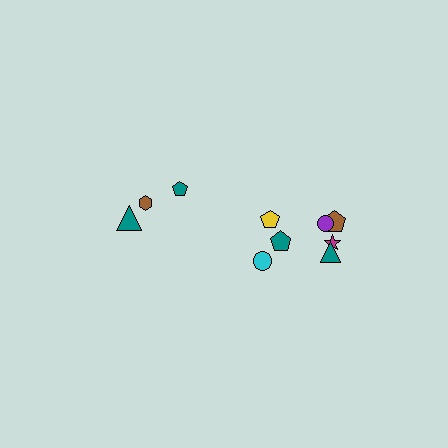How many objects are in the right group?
There are 7 objects.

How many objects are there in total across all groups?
There are 10 objects.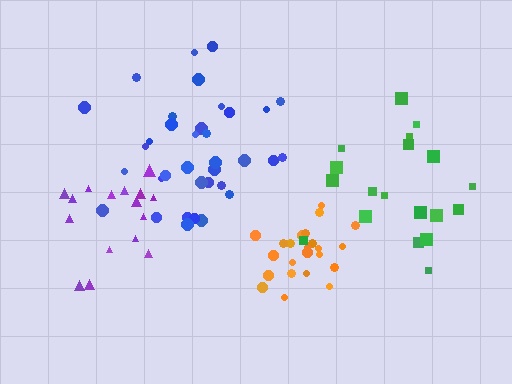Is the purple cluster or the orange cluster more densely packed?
Orange.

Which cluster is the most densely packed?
Orange.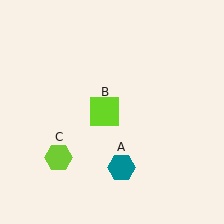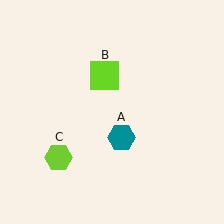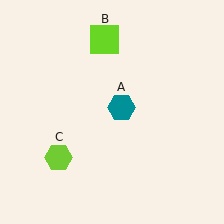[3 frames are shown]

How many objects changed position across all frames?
2 objects changed position: teal hexagon (object A), lime square (object B).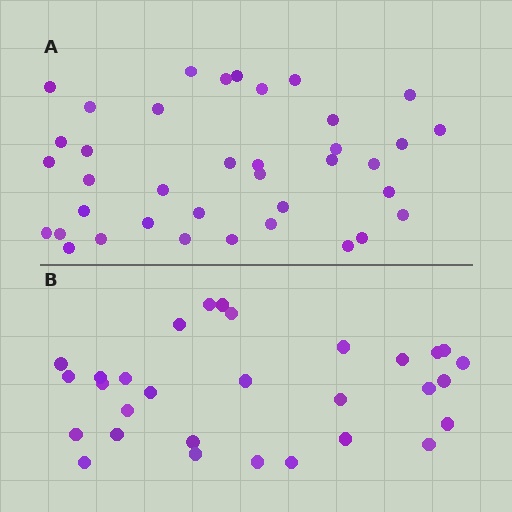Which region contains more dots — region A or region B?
Region A (the top region) has more dots.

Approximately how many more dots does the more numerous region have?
Region A has roughly 8 or so more dots than region B.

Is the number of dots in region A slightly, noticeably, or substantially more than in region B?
Region A has noticeably more, but not dramatically so. The ratio is roughly 1.3 to 1.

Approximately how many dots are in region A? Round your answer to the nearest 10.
About 40 dots. (The exact count is 38, which rounds to 40.)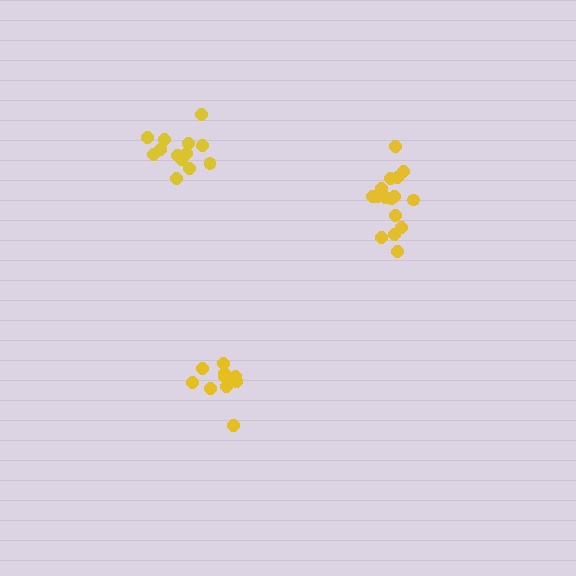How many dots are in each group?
Group 1: 16 dots, Group 2: 13 dots, Group 3: 10 dots (39 total).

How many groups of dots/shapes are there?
There are 3 groups.